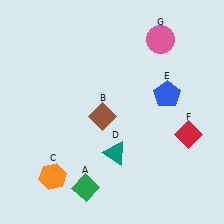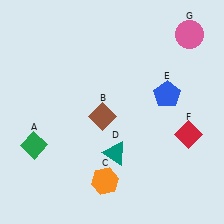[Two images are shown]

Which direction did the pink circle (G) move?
The pink circle (G) moved right.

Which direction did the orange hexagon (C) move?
The orange hexagon (C) moved right.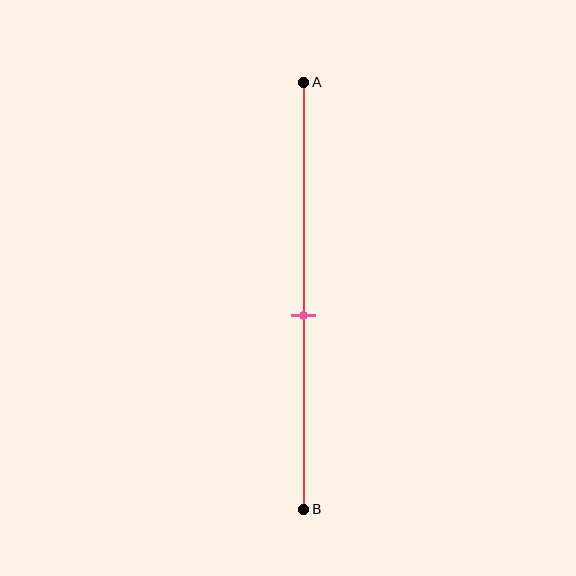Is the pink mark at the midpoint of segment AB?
No, the mark is at about 55% from A, not at the 50% midpoint.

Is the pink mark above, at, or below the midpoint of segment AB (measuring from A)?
The pink mark is below the midpoint of segment AB.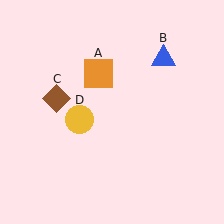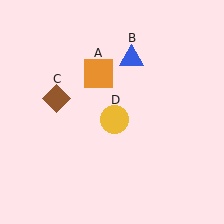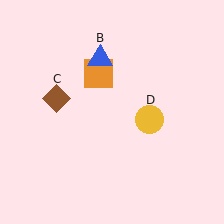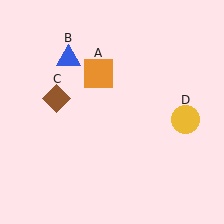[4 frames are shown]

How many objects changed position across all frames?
2 objects changed position: blue triangle (object B), yellow circle (object D).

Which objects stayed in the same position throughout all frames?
Orange square (object A) and brown diamond (object C) remained stationary.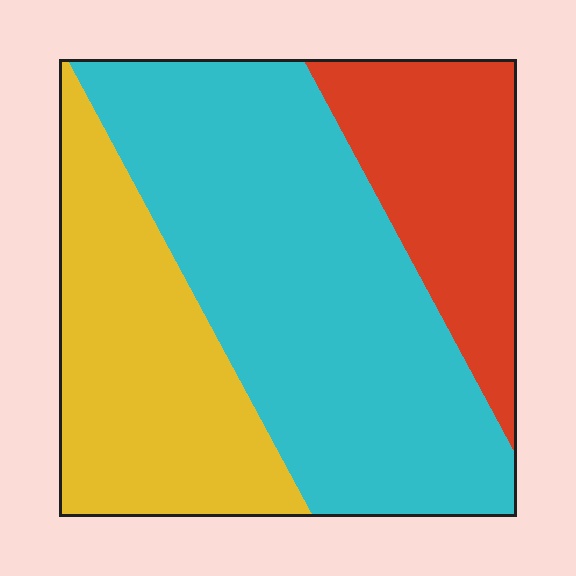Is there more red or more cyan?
Cyan.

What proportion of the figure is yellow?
Yellow takes up about one quarter (1/4) of the figure.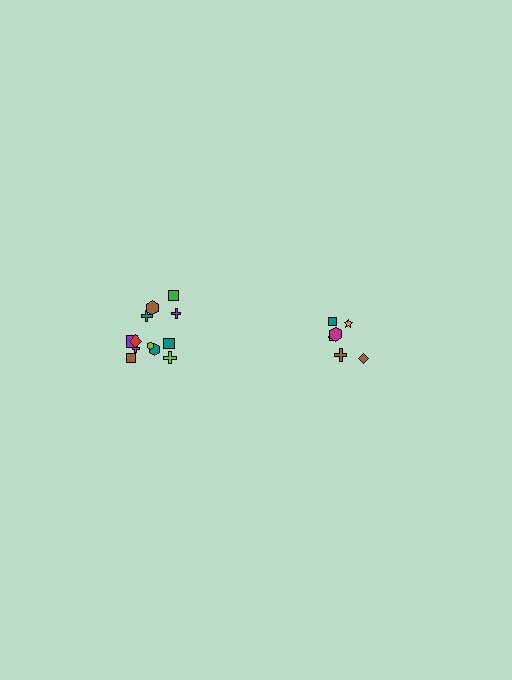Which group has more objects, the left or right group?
The left group.